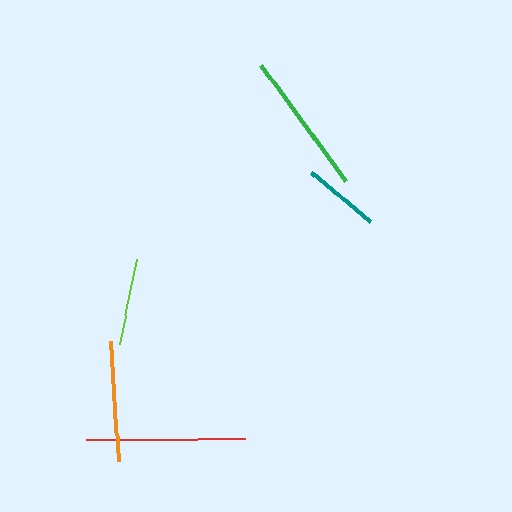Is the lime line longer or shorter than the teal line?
The lime line is longer than the teal line.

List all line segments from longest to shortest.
From longest to shortest: red, green, orange, lime, teal.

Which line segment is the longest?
The red line is the longest at approximately 158 pixels.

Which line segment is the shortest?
The teal line is the shortest at approximately 77 pixels.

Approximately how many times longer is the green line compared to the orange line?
The green line is approximately 1.2 times the length of the orange line.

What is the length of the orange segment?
The orange segment is approximately 120 pixels long.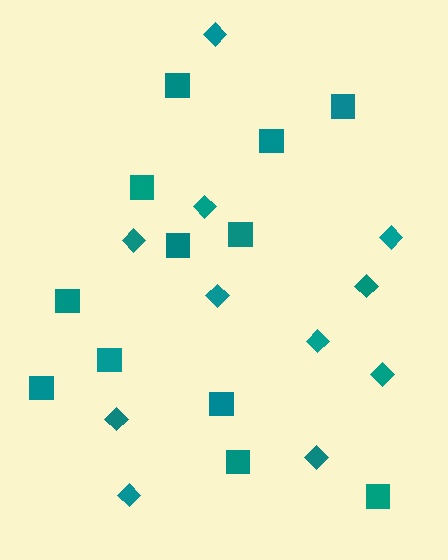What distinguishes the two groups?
There are 2 groups: one group of squares (12) and one group of diamonds (11).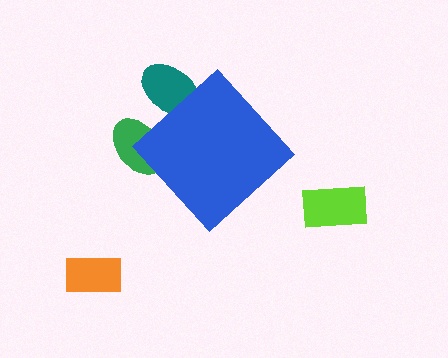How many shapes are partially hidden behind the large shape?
2 shapes are partially hidden.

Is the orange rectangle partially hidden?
No, the orange rectangle is fully visible.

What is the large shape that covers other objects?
A blue diamond.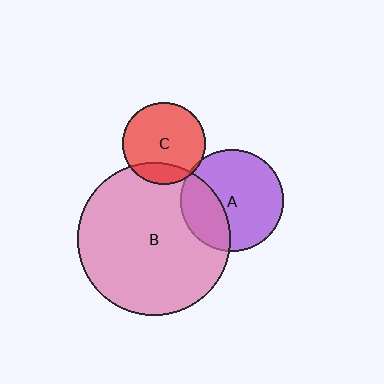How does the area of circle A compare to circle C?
Approximately 1.5 times.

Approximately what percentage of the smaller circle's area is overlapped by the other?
Approximately 30%.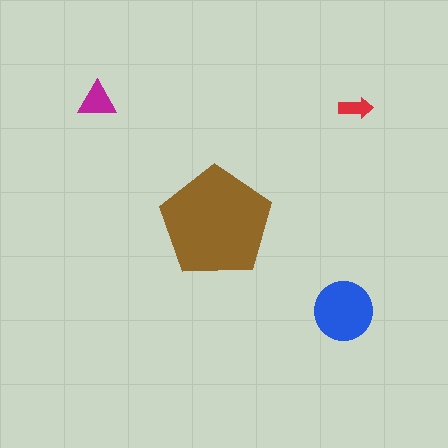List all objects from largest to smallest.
The brown pentagon, the blue circle, the magenta triangle, the red arrow.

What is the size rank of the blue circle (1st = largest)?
2nd.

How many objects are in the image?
There are 4 objects in the image.